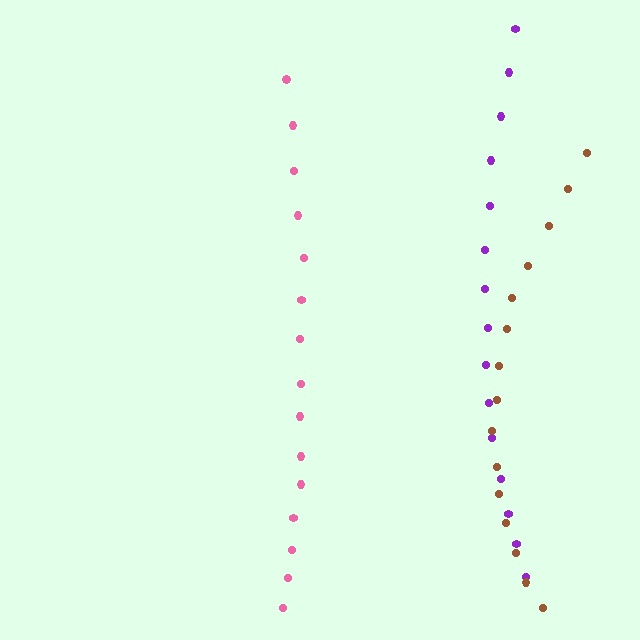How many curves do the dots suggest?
There are 3 distinct paths.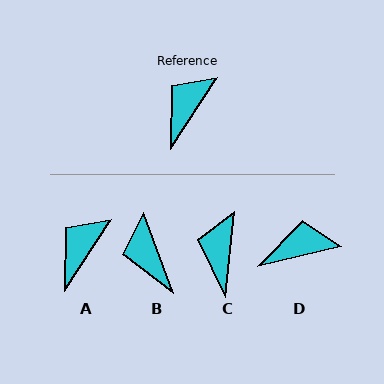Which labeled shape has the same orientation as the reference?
A.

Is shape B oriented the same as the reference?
No, it is off by about 53 degrees.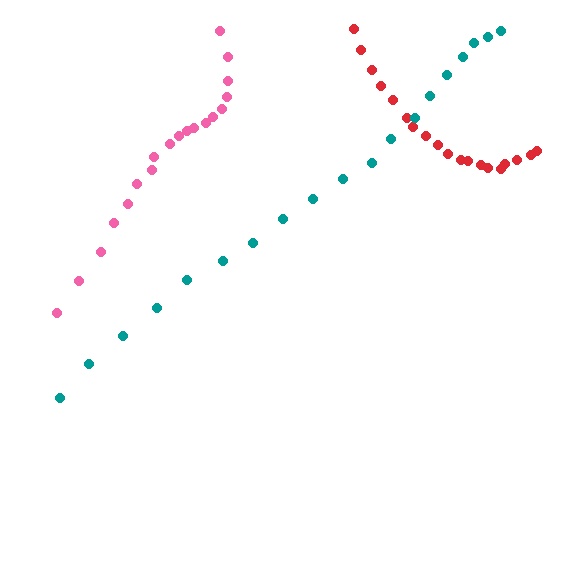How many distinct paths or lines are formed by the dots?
There are 3 distinct paths.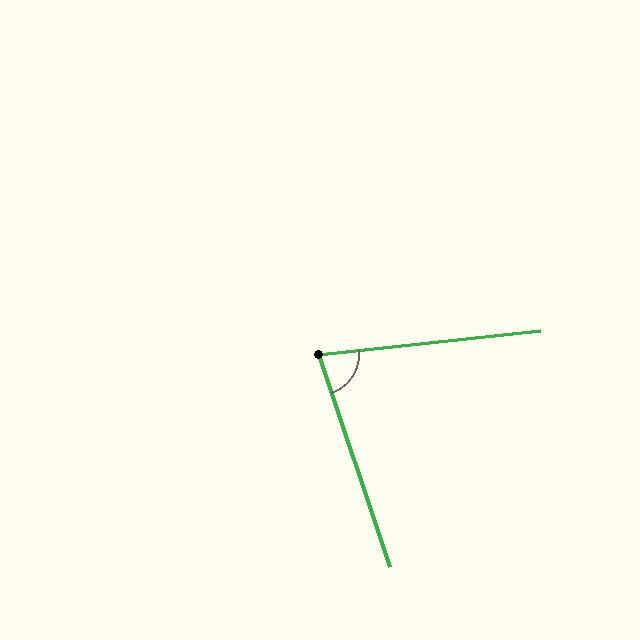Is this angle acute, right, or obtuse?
It is acute.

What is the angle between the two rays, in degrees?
Approximately 78 degrees.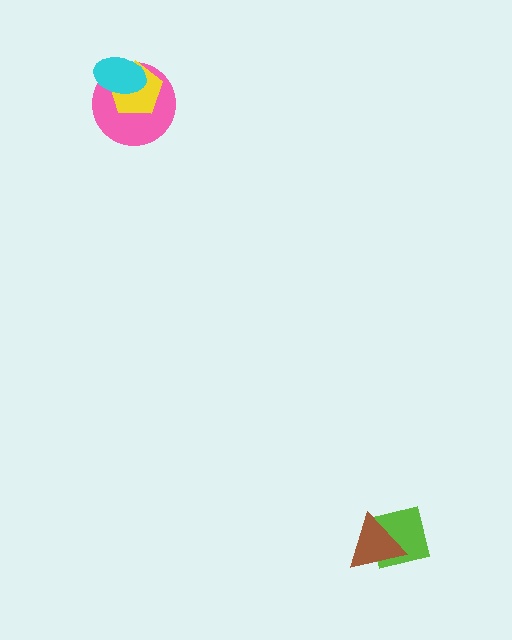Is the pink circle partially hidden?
Yes, it is partially covered by another shape.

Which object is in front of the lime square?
The brown triangle is in front of the lime square.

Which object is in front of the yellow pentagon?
The cyan ellipse is in front of the yellow pentagon.